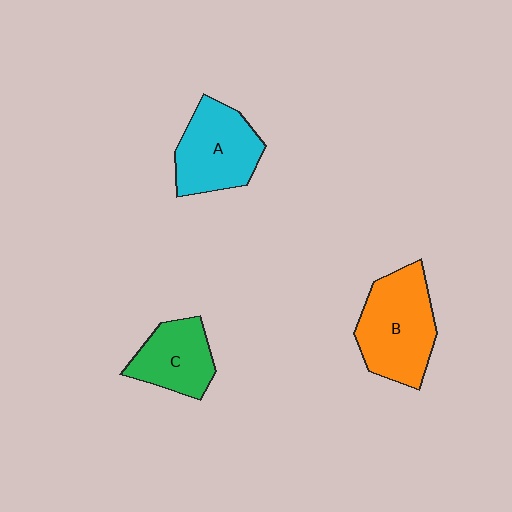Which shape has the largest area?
Shape B (orange).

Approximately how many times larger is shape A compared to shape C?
Approximately 1.3 times.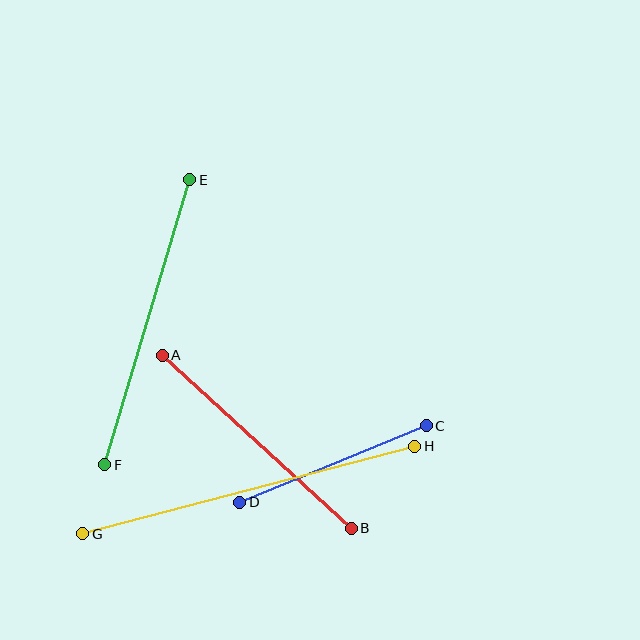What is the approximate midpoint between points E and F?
The midpoint is at approximately (147, 322) pixels.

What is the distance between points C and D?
The distance is approximately 202 pixels.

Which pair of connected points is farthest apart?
Points G and H are farthest apart.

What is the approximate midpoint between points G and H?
The midpoint is at approximately (249, 490) pixels.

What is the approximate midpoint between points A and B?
The midpoint is at approximately (257, 442) pixels.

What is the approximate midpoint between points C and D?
The midpoint is at approximately (333, 464) pixels.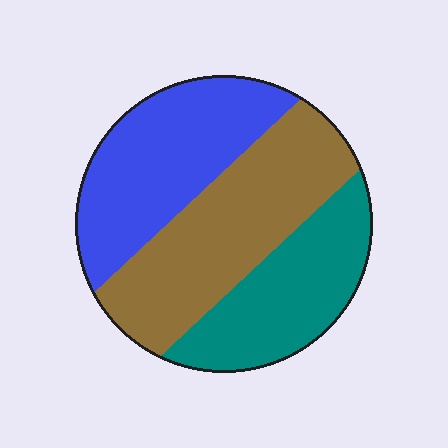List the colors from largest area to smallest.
From largest to smallest: brown, blue, teal.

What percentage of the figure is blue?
Blue covers 34% of the figure.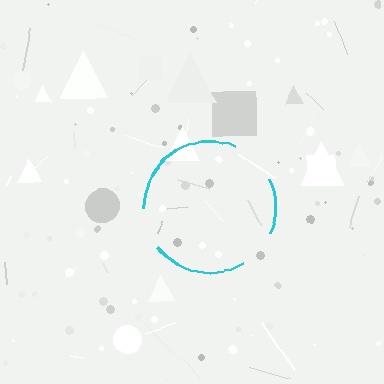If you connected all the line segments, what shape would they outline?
They would outline a circle.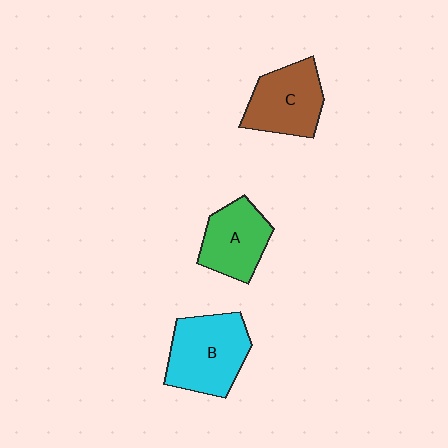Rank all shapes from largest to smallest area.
From largest to smallest: B (cyan), C (brown), A (green).